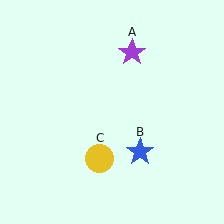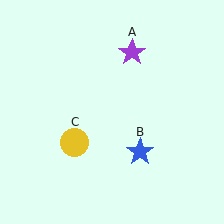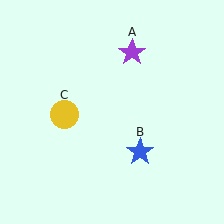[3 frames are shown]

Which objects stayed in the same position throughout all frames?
Purple star (object A) and blue star (object B) remained stationary.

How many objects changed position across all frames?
1 object changed position: yellow circle (object C).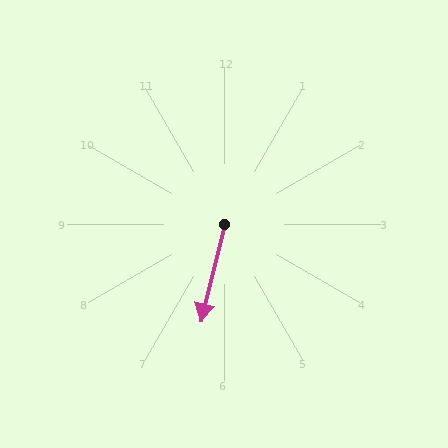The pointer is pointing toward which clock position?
Roughly 6 o'clock.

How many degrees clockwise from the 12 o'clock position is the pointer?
Approximately 194 degrees.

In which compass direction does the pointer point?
South.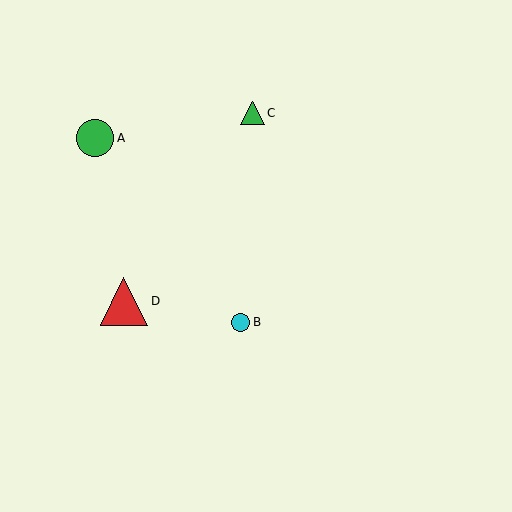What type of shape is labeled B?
Shape B is a cyan circle.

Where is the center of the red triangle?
The center of the red triangle is at (124, 301).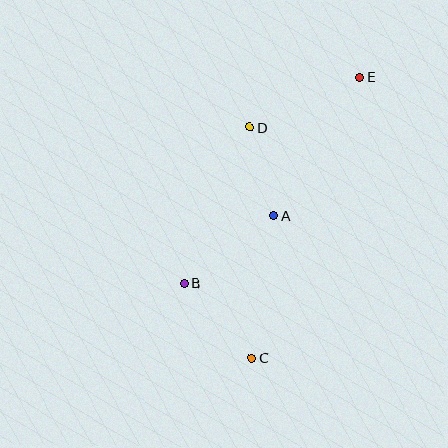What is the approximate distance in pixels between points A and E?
The distance between A and E is approximately 163 pixels.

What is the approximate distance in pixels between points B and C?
The distance between B and C is approximately 101 pixels.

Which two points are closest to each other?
Points A and D are closest to each other.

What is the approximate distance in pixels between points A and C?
The distance between A and C is approximately 144 pixels.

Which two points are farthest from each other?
Points C and E are farthest from each other.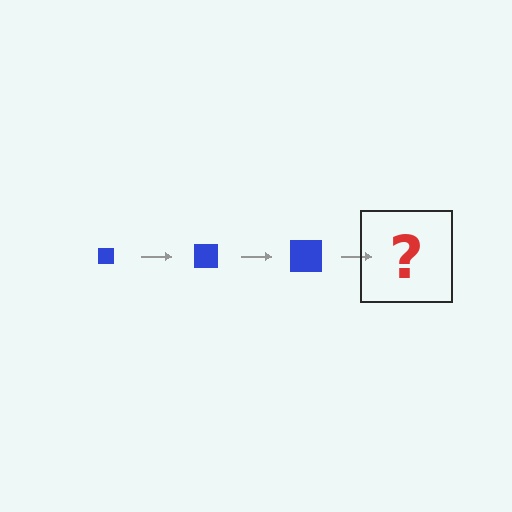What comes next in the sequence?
The next element should be a blue square, larger than the previous one.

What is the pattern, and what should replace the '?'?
The pattern is that the square gets progressively larger each step. The '?' should be a blue square, larger than the previous one.